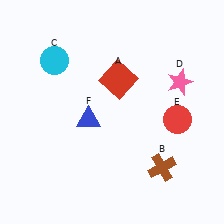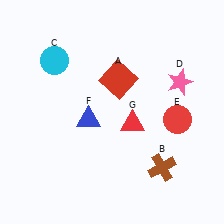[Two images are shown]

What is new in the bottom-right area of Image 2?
A red triangle (G) was added in the bottom-right area of Image 2.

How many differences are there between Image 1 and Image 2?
There is 1 difference between the two images.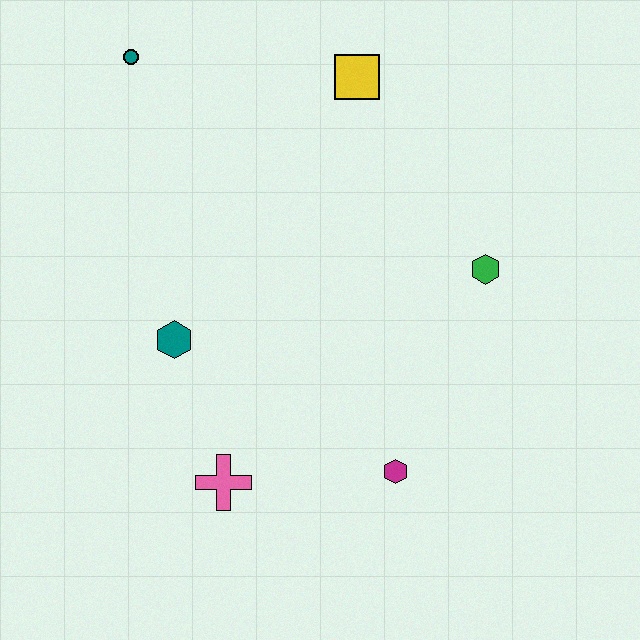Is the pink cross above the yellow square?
No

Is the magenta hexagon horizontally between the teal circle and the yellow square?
No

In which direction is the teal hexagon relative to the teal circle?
The teal hexagon is below the teal circle.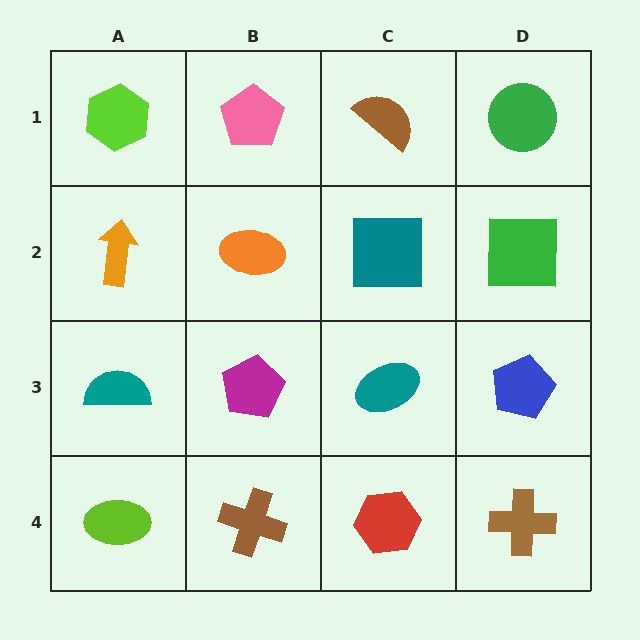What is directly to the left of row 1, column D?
A brown semicircle.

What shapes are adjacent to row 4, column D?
A blue pentagon (row 3, column D), a red hexagon (row 4, column C).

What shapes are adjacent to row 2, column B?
A pink pentagon (row 1, column B), a magenta pentagon (row 3, column B), an orange arrow (row 2, column A), a teal square (row 2, column C).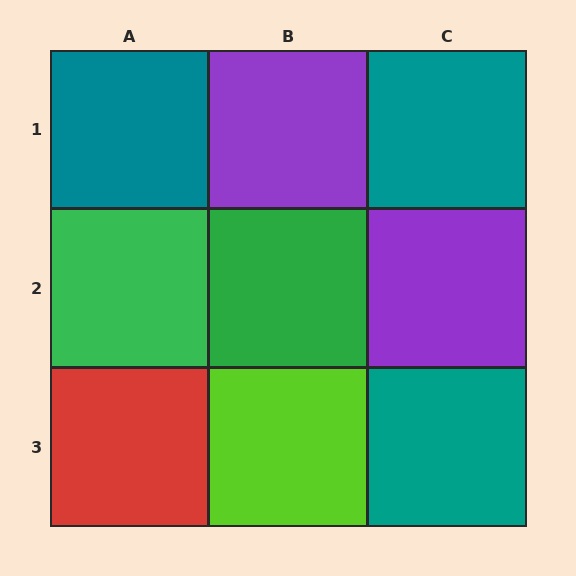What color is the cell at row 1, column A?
Teal.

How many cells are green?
2 cells are green.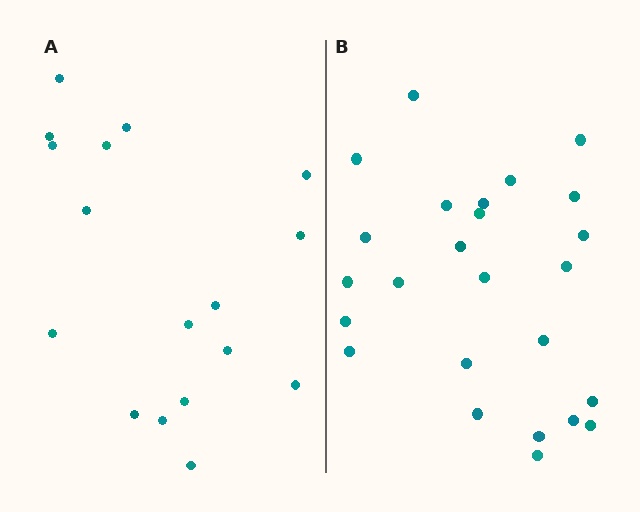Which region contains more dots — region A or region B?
Region B (the right region) has more dots.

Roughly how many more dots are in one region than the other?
Region B has roughly 8 or so more dots than region A.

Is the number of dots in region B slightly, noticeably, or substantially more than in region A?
Region B has substantially more. The ratio is roughly 1.5 to 1.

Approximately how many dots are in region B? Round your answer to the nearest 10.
About 20 dots. (The exact count is 25, which rounds to 20.)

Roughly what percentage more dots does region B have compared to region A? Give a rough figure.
About 45% more.